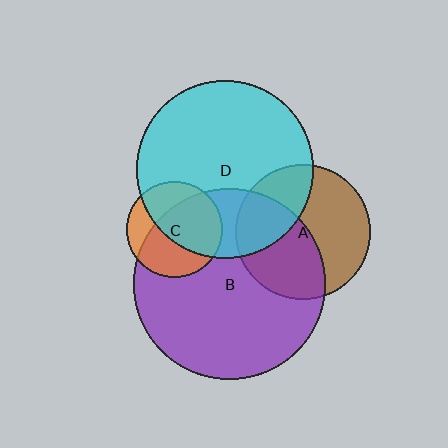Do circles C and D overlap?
Yes.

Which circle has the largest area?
Circle B (purple).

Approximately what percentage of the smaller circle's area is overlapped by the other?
Approximately 60%.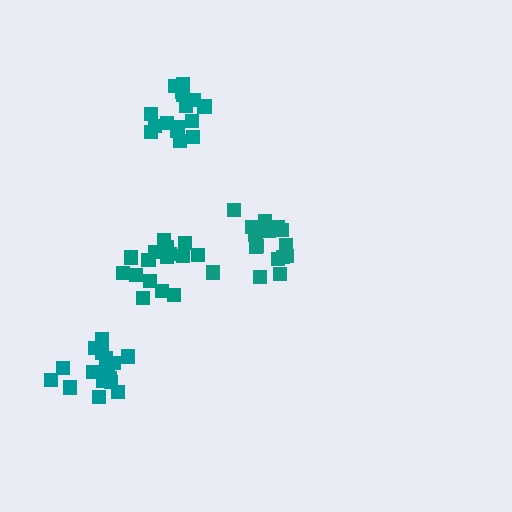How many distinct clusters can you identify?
There are 4 distinct clusters.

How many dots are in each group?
Group 1: 16 dots, Group 2: 17 dots, Group 3: 16 dots, Group 4: 16 dots (65 total).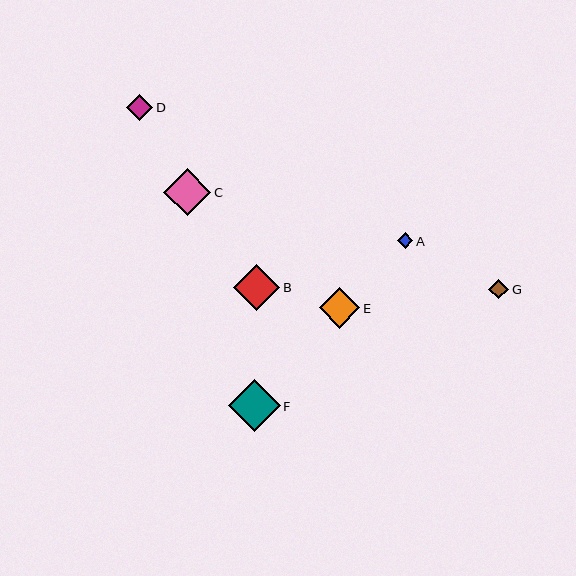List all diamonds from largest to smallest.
From largest to smallest: F, C, B, E, D, G, A.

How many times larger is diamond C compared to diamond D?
Diamond C is approximately 1.8 times the size of diamond D.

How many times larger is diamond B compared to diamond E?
Diamond B is approximately 1.1 times the size of diamond E.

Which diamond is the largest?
Diamond F is the largest with a size of approximately 52 pixels.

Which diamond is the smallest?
Diamond A is the smallest with a size of approximately 16 pixels.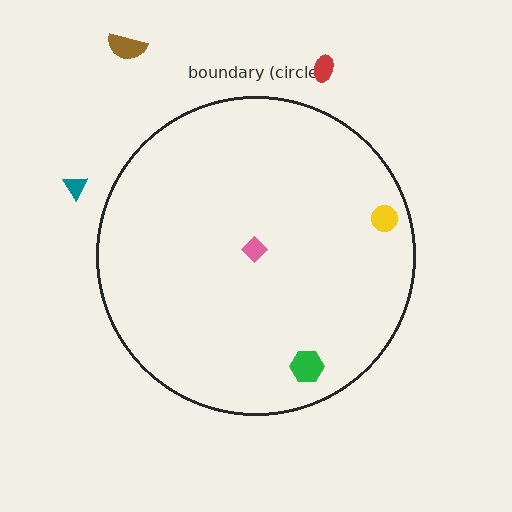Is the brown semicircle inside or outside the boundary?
Outside.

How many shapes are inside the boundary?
3 inside, 3 outside.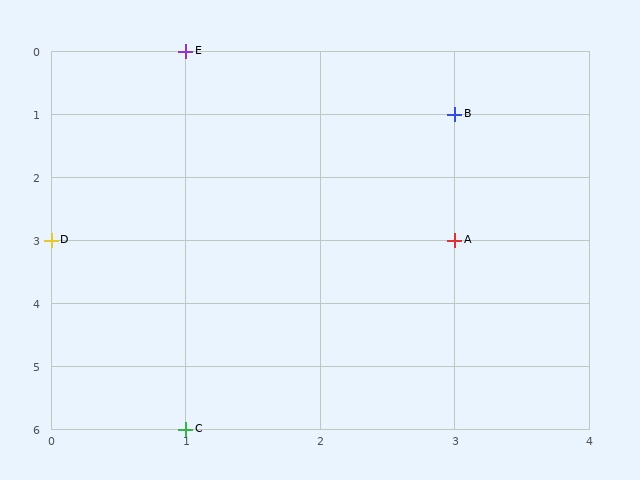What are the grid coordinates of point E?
Point E is at grid coordinates (1, 0).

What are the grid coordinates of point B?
Point B is at grid coordinates (3, 1).